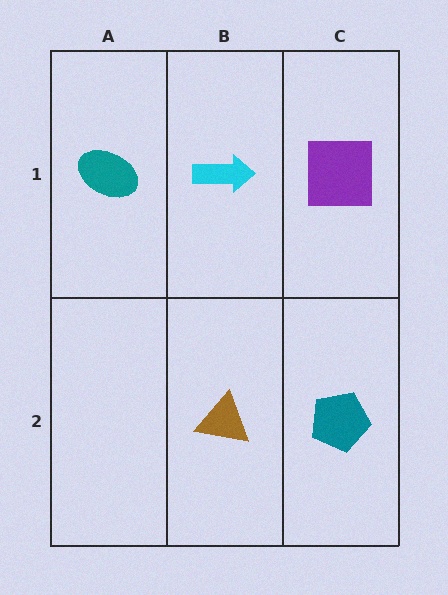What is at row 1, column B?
A cyan arrow.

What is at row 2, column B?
A brown triangle.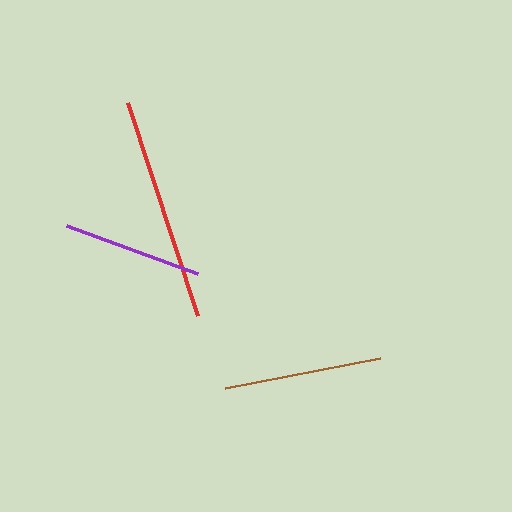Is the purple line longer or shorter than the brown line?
The brown line is longer than the purple line.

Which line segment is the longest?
The red line is the longest at approximately 223 pixels.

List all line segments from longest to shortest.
From longest to shortest: red, brown, purple.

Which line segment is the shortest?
The purple line is the shortest at approximately 140 pixels.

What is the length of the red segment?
The red segment is approximately 223 pixels long.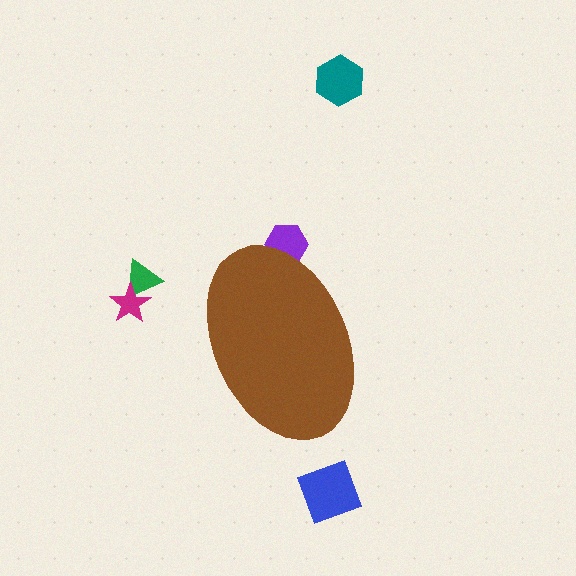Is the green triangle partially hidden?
No, the green triangle is fully visible.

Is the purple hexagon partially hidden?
Yes, the purple hexagon is partially hidden behind the brown ellipse.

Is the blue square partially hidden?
No, the blue square is fully visible.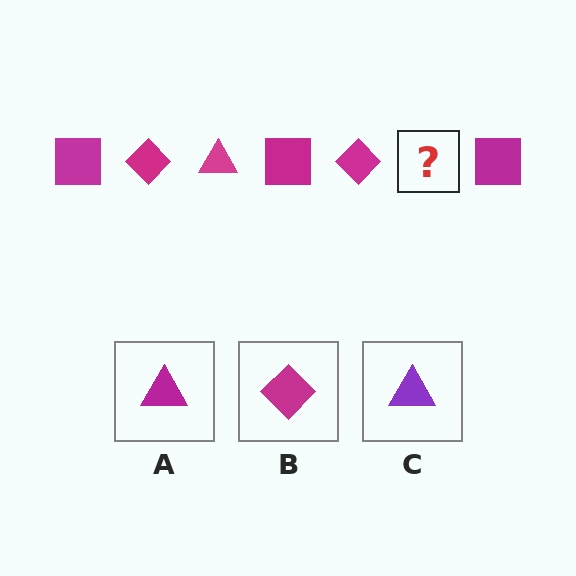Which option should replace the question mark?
Option A.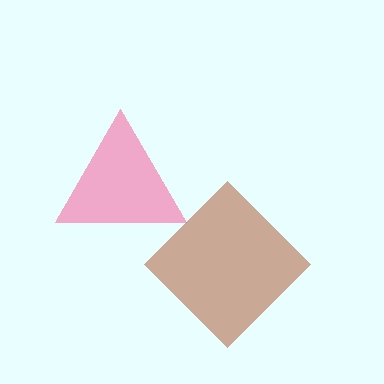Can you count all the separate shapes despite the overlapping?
Yes, there are 2 separate shapes.